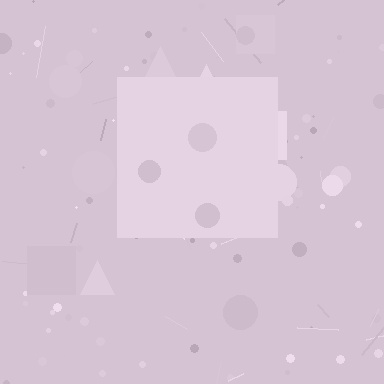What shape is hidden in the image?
A square is hidden in the image.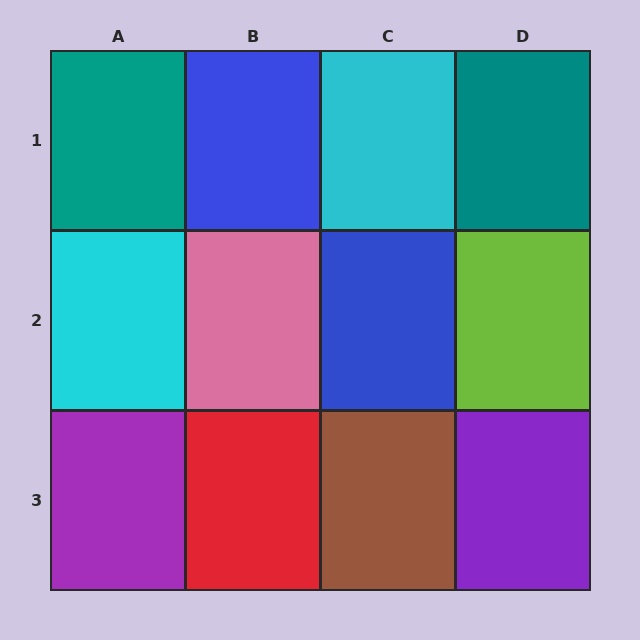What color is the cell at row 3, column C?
Brown.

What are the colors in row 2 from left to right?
Cyan, pink, blue, lime.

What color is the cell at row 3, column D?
Purple.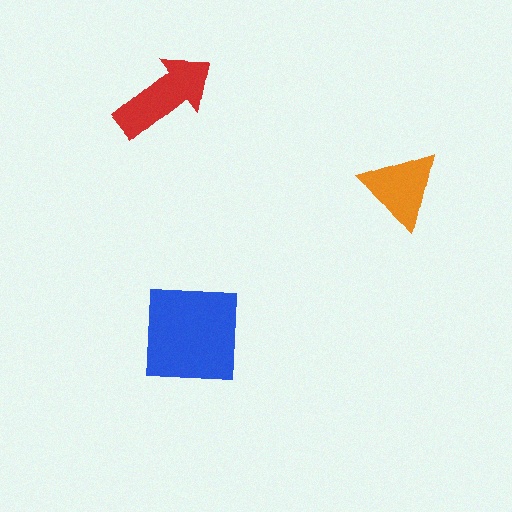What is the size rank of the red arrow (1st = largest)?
2nd.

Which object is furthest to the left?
The red arrow is leftmost.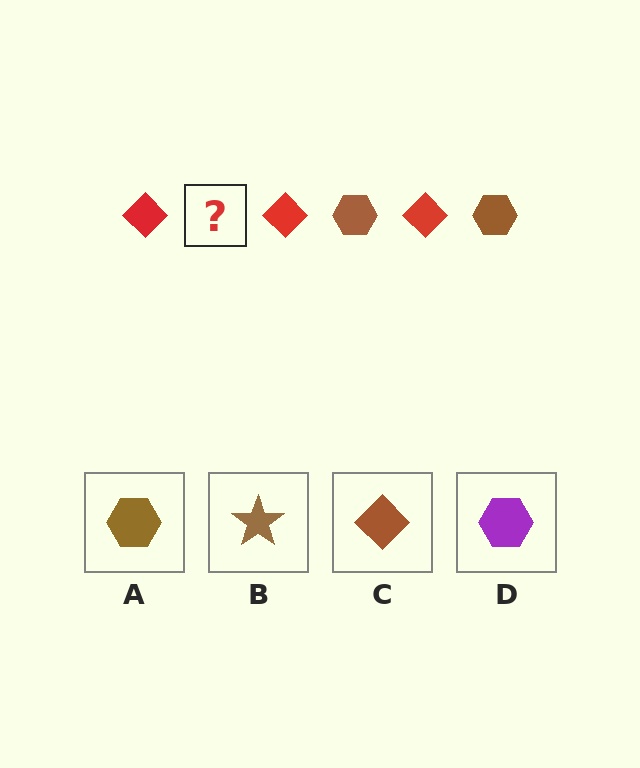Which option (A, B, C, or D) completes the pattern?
A.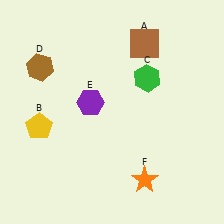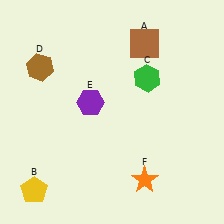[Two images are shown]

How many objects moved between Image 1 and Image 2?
1 object moved between the two images.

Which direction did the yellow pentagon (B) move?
The yellow pentagon (B) moved down.